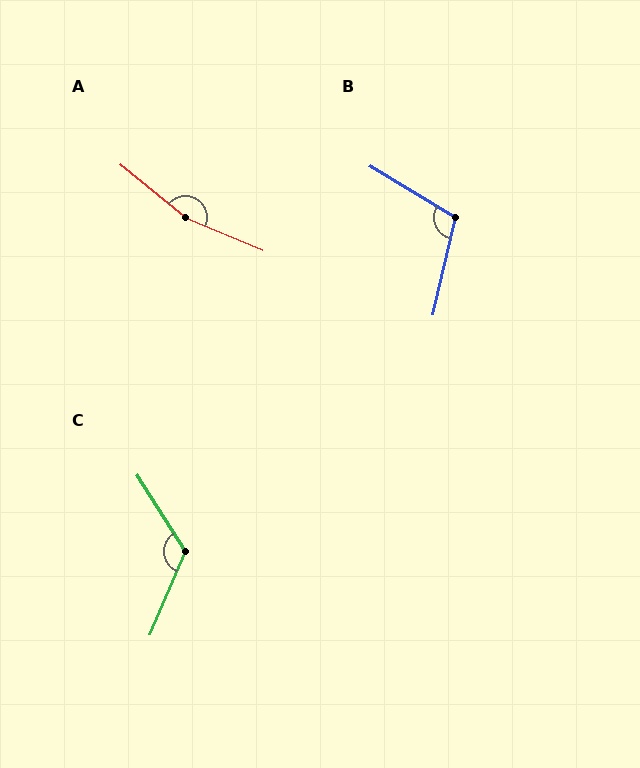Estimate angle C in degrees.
Approximately 124 degrees.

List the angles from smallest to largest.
B (108°), C (124°), A (164°).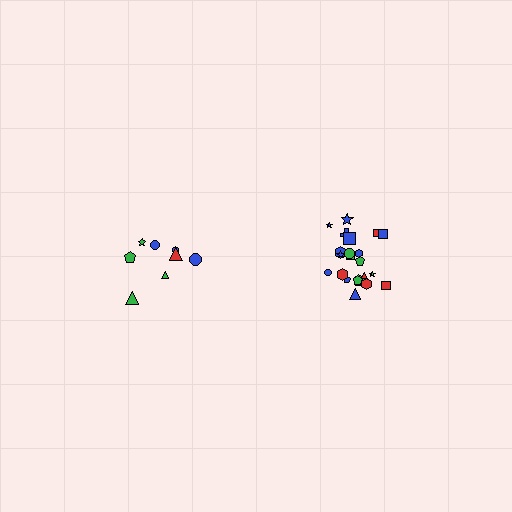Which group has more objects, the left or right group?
The right group.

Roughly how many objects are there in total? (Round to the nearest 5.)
Roughly 30 objects in total.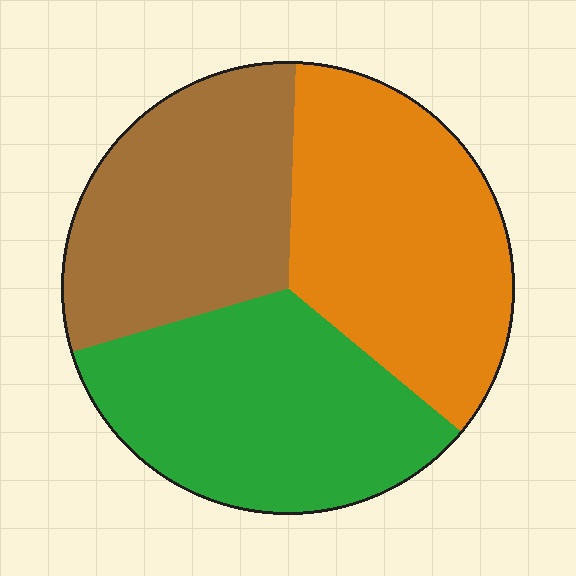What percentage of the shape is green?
Green takes up about one third (1/3) of the shape.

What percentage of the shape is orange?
Orange covers around 35% of the shape.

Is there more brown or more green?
Green.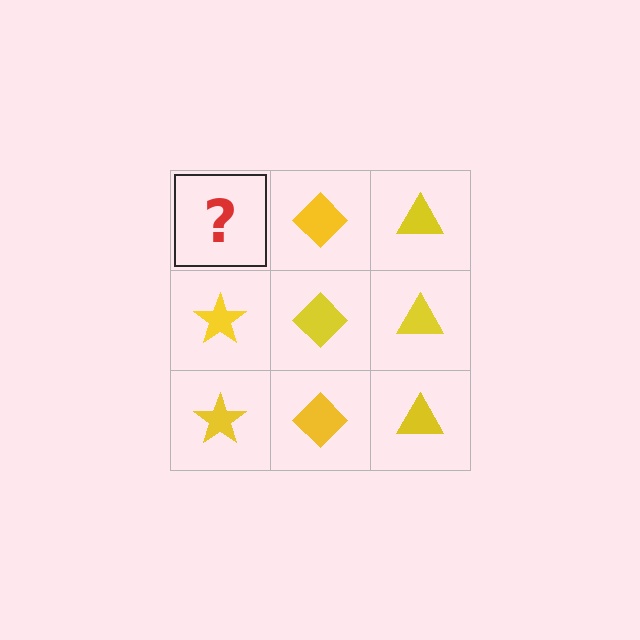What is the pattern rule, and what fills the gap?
The rule is that each column has a consistent shape. The gap should be filled with a yellow star.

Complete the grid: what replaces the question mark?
The question mark should be replaced with a yellow star.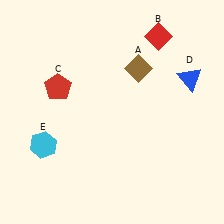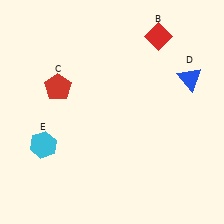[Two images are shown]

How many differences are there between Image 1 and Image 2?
There is 1 difference between the two images.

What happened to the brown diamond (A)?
The brown diamond (A) was removed in Image 2. It was in the top-right area of Image 1.